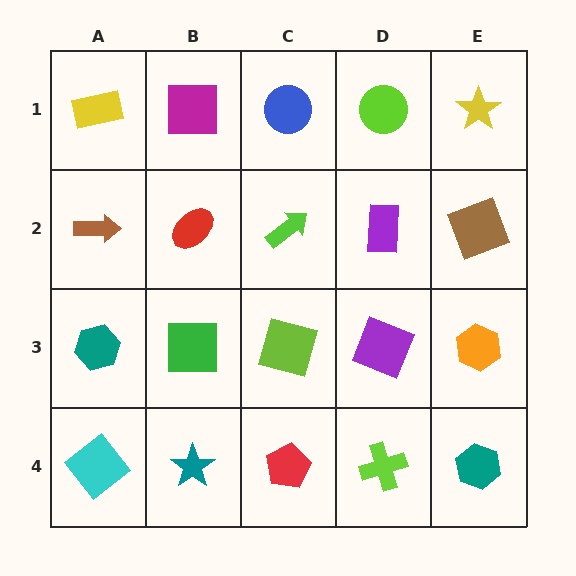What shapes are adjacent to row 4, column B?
A green square (row 3, column B), a cyan diamond (row 4, column A), a red pentagon (row 4, column C).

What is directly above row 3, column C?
A lime arrow.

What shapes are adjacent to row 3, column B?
A red ellipse (row 2, column B), a teal star (row 4, column B), a teal hexagon (row 3, column A), a lime square (row 3, column C).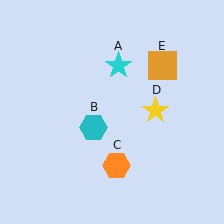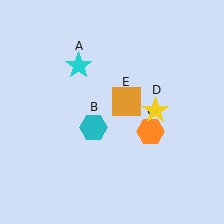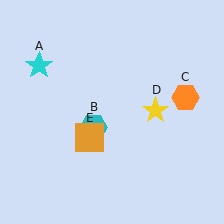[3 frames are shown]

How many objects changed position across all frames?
3 objects changed position: cyan star (object A), orange hexagon (object C), orange square (object E).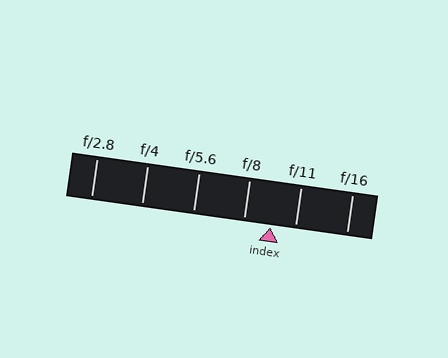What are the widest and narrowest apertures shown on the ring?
The widest aperture shown is f/2.8 and the narrowest is f/16.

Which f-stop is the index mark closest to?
The index mark is closest to f/11.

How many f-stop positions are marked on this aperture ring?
There are 6 f-stop positions marked.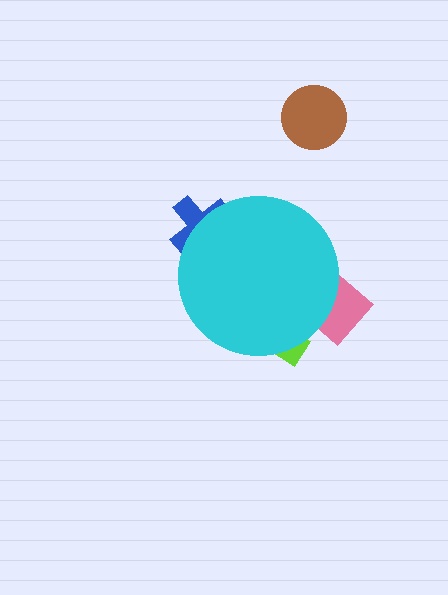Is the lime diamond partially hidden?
Yes, the lime diamond is partially hidden behind the cyan circle.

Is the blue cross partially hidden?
Yes, the blue cross is partially hidden behind the cyan circle.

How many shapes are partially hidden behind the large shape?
3 shapes are partially hidden.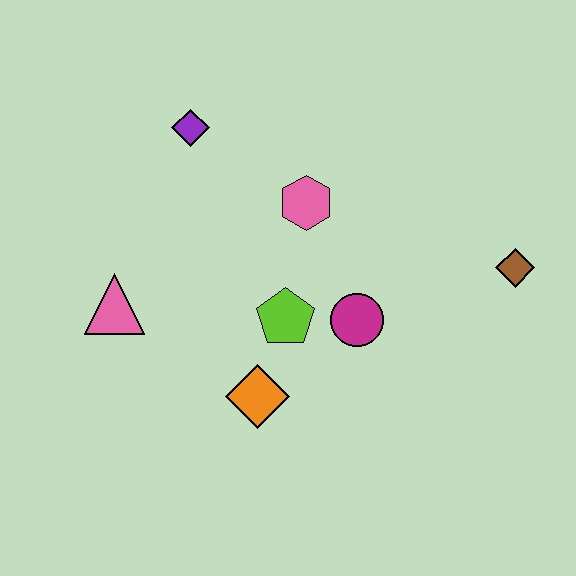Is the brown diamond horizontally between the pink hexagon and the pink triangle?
No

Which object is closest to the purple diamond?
The pink hexagon is closest to the purple diamond.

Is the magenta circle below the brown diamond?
Yes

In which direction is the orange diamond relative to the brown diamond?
The orange diamond is to the left of the brown diamond.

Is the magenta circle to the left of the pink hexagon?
No